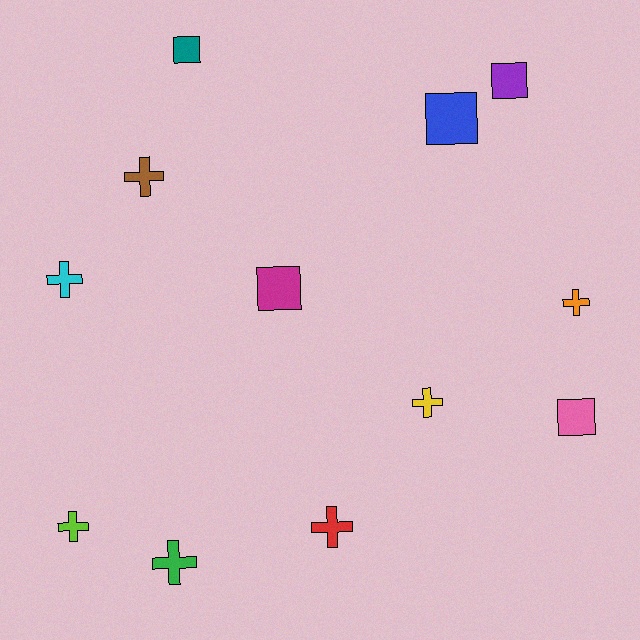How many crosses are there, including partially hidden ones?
There are 7 crosses.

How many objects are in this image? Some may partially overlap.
There are 12 objects.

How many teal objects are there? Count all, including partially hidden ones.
There is 1 teal object.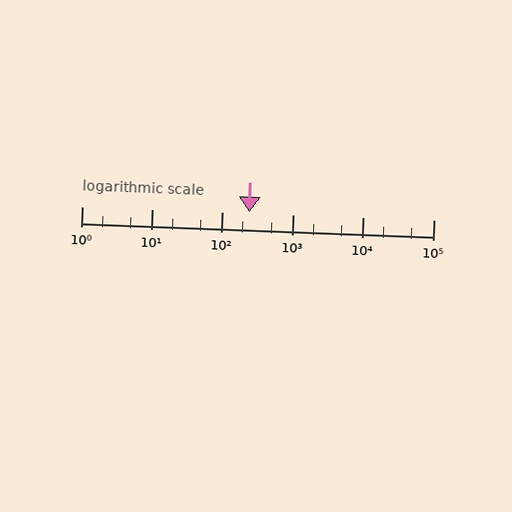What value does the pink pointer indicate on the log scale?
The pointer indicates approximately 240.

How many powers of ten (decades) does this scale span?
The scale spans 5 decades, from 1 to 100000.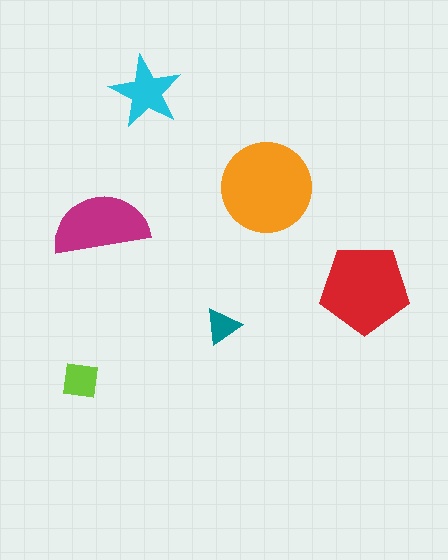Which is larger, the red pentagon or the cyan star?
The red pentagon.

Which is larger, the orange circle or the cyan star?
The orange circle.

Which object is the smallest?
The teal triangle.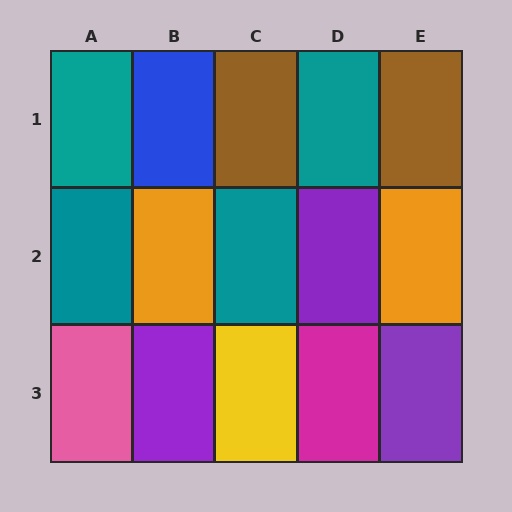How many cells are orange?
2 cells are orange.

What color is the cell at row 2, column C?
Teal.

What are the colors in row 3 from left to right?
Pink, purple, yellow, magenta, purple.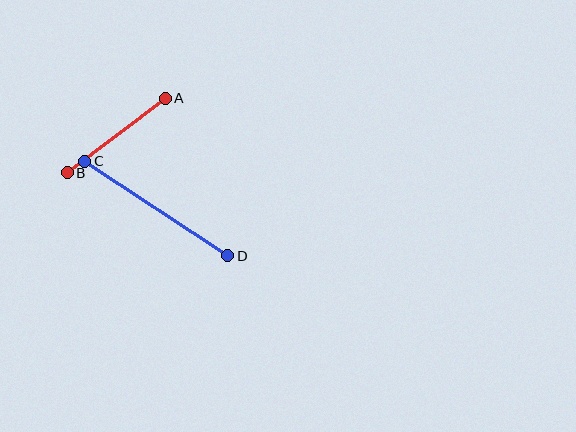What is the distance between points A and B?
The distance is approximately 123 pixels.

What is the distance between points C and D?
The distance is approximately 171 pixels.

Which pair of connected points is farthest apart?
Points C and D are farthest apart.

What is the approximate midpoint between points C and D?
The midpoint is at approximately (156, 209) pixels.